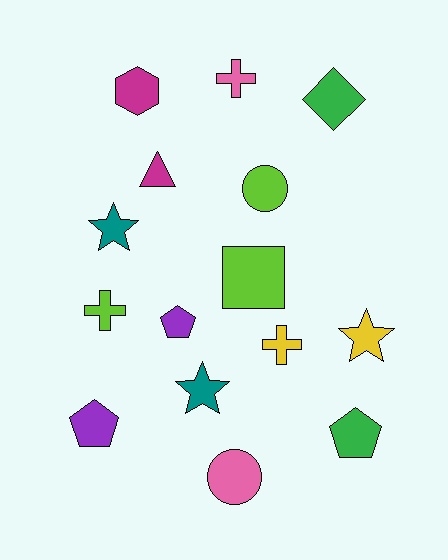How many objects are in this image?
There are 15 objects.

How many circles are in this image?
There are 2 circles.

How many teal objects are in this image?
There are 2 teal objects.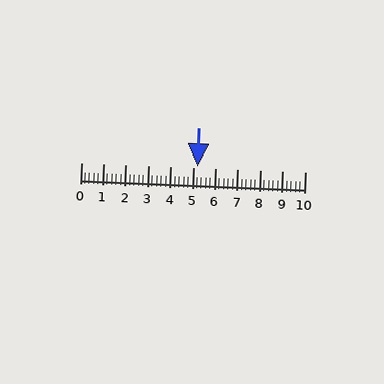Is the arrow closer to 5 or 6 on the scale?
The arrow is closer to 5.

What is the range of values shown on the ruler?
The ruler shows values from 0 to 10.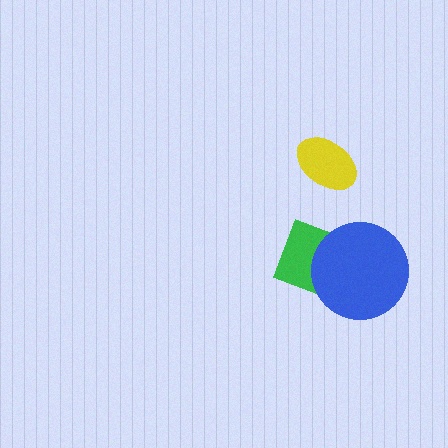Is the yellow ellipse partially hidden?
No, no other shape covers it.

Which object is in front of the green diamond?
The blue circle is in front of the green diamond.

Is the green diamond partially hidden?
Yes, it is partially covered by another shape.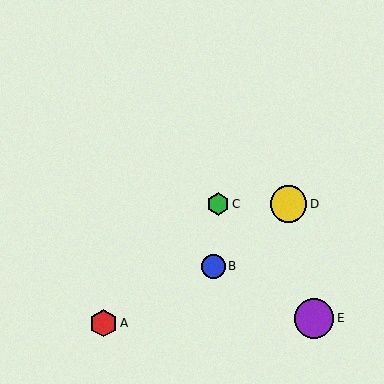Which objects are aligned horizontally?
Objects C, D are aligned horizontally.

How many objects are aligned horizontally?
2 objects (C, D) are aligned horizontally.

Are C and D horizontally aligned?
Yes, both are at y≈204.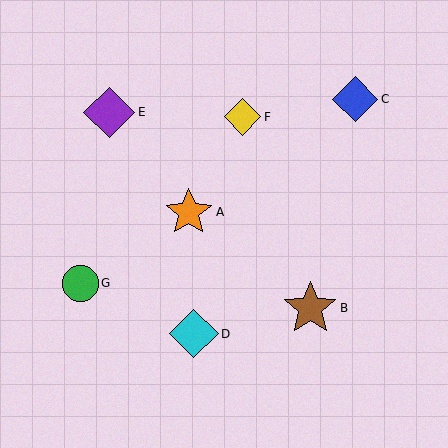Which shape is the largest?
The brown star (labeled B) is the largest.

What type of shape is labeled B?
Shape B is a brown star.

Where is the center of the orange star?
The center of the orange star is at (189, 212).